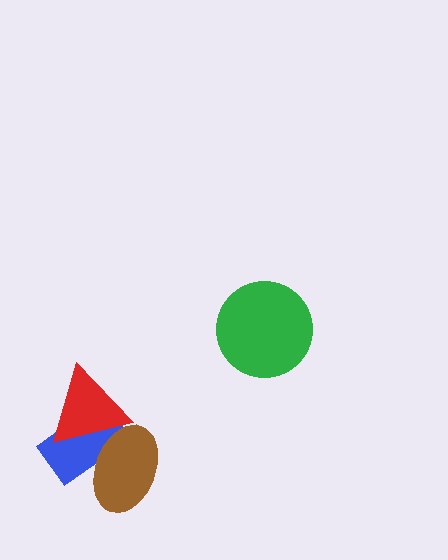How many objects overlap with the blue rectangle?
2 objects overlap with the blue rectangle.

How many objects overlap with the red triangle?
2 objects overlap with the red triangle.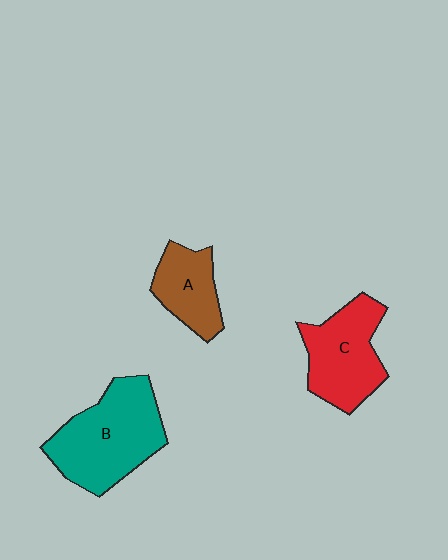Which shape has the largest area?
Shape B (teal).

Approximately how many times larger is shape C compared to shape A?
Approximately 1.5 times.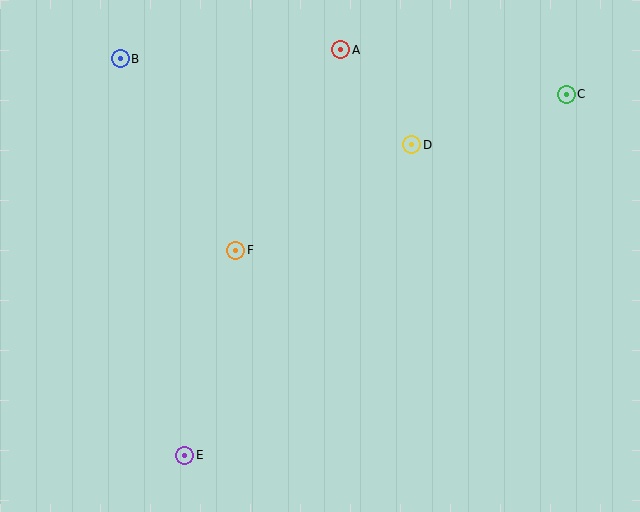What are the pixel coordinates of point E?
Point E is at (185, 455).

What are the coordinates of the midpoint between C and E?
The midpoint between C and E is at (376, 275).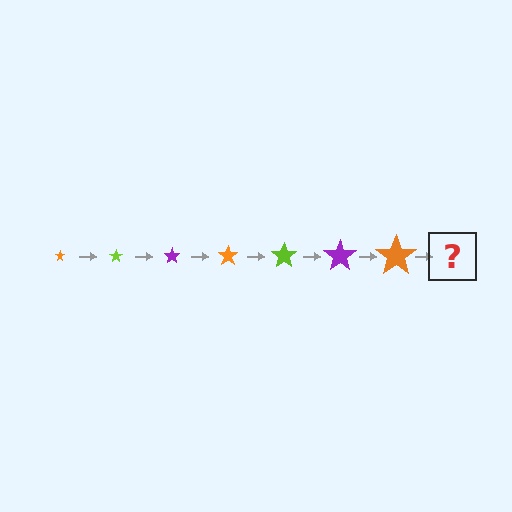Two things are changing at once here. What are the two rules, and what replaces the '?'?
The two rules are that the star grows larger each step and the color cycles through orange, lime, and purple. The '?' should be a lime star, larger than the previous one.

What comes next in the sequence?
The next element should be a lime star, larger than the previous one.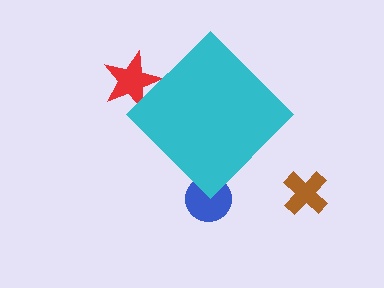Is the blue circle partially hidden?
Yes, the blue circle is partially hidden behind the cyan diamond.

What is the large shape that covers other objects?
A cyan diamond.